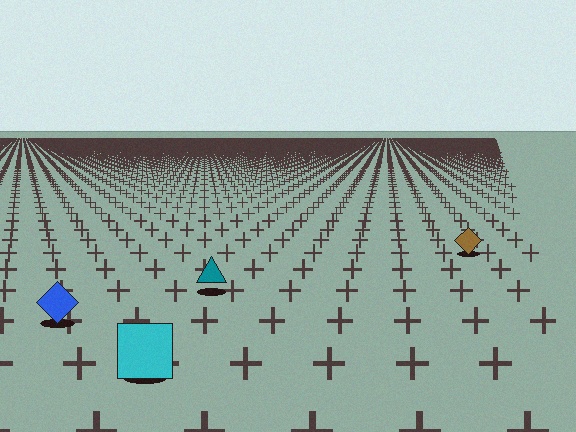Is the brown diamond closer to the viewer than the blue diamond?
No. The blue diamond is closer — you can tell from the texture gradient: the ground texture is coarser near it.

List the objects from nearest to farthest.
From nearest to farthest: the cyan square, the blue diamond, the teal triangle, the brown diamond.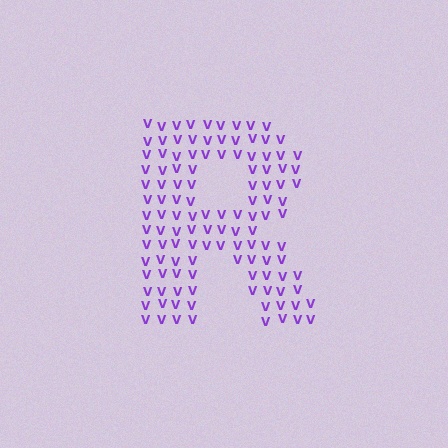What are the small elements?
The small elements are letter V's.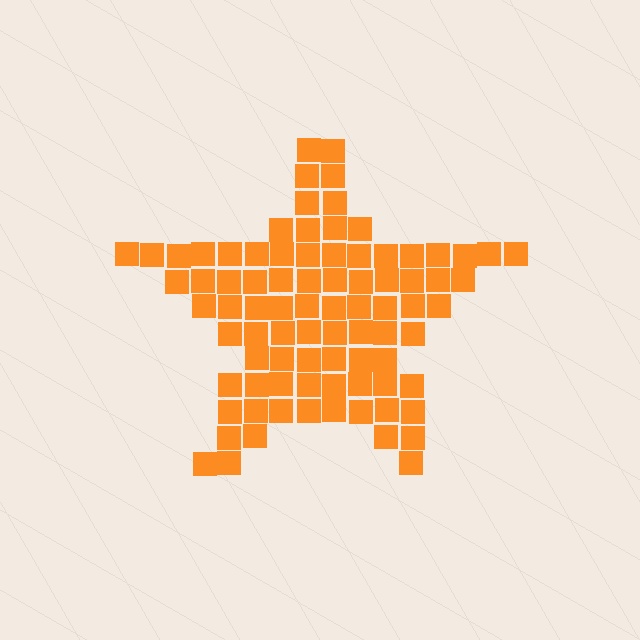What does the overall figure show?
The overall figure shows a star.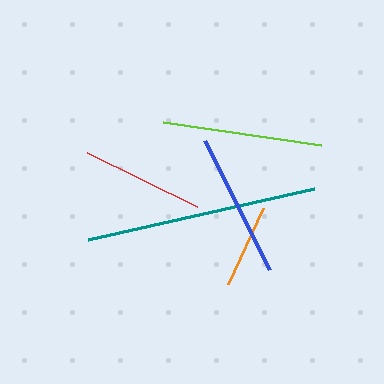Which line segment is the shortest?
The orange line is the shortest at approximately 84 pixels.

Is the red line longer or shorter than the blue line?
The blue line is longer than the red line.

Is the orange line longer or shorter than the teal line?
The teal line is longer than the orange line.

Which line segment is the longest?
The teal line is the longest at approximately 232 pixels.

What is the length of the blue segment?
The blue segment is approximately 144 pixels long.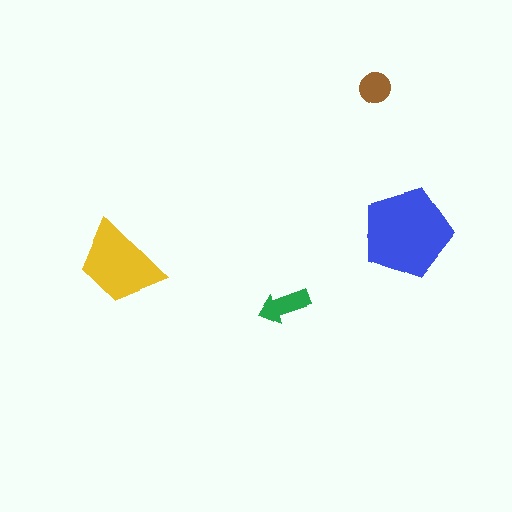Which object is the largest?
The blue pentagon.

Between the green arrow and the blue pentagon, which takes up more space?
The blue pentagon.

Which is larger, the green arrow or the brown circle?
The green arrow.